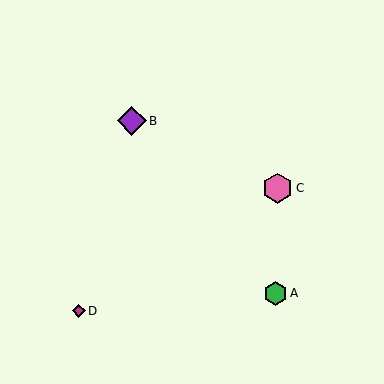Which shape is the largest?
The pink hexagon (labeled C) is the largest.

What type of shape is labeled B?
Shape B is a purple diamond.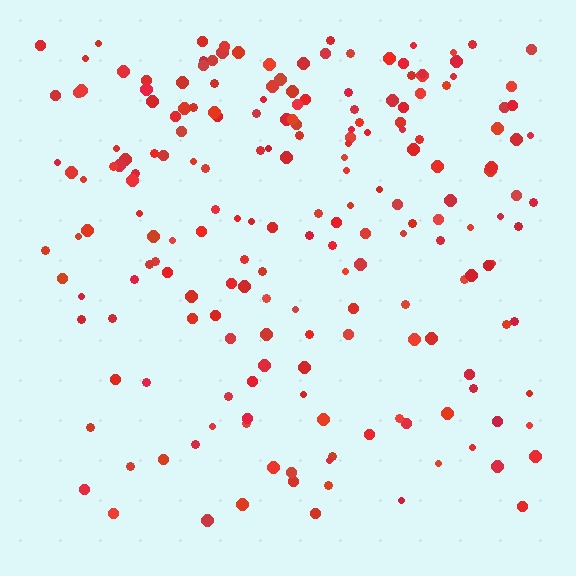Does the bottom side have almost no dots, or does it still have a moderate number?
Still a moderate number, just noticeably fewer than the top.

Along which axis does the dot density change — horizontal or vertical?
Vertical.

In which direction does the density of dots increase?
From bottom to top, with the top side densest.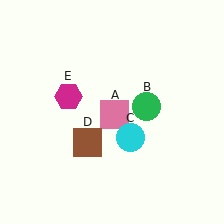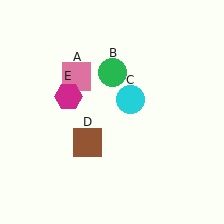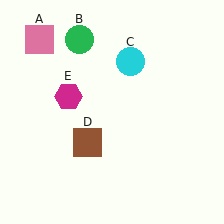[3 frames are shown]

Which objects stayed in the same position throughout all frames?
Brown square (object D) and magenta hexagon (object E) remained stationary.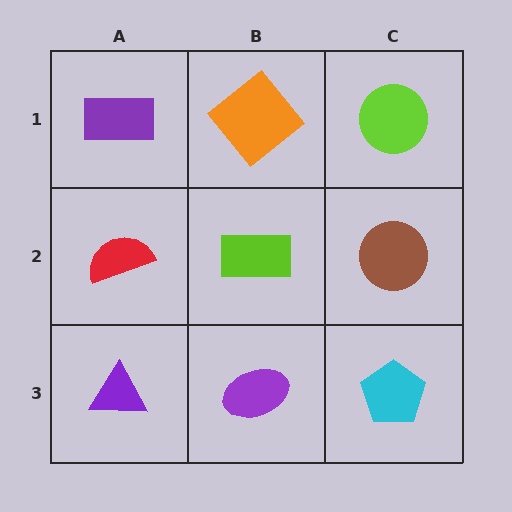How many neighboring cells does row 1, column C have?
2.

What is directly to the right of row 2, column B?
A brown circle.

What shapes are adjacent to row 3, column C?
A brown circle (row 2, column C), a purple ellipse (row 3, column B).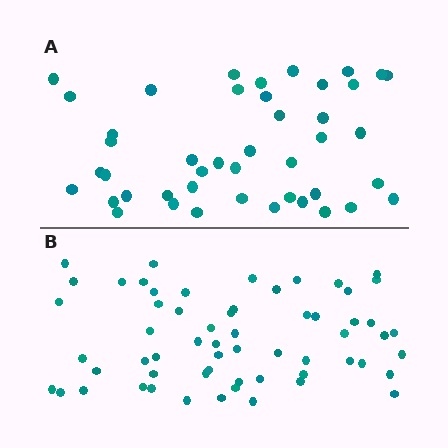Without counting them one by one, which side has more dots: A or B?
Region B (the bottom region) has more dots.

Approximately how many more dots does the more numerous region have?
Region B has approximately 15 more dots than region A.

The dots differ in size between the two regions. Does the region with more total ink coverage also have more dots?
No. Region A has more total ink coverage because its dots are larger, but region B actually contains more individual dots. Total area can be misleading — the number of items is what matters here.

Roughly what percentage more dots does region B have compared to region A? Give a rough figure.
About 35% more.